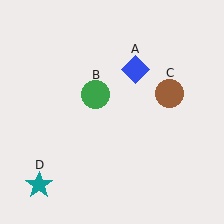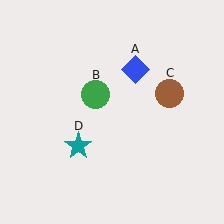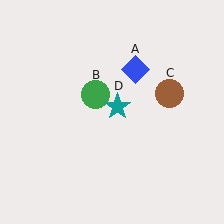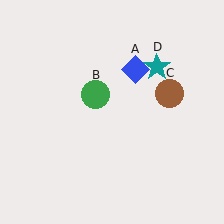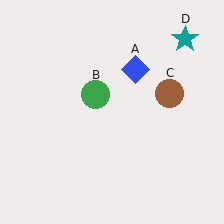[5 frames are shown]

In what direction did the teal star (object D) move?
The teal star (object D) moved up and to the right.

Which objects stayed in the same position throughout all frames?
Blue diamond (object A) and green circle (object B) and brown circle (object C) remained stationary.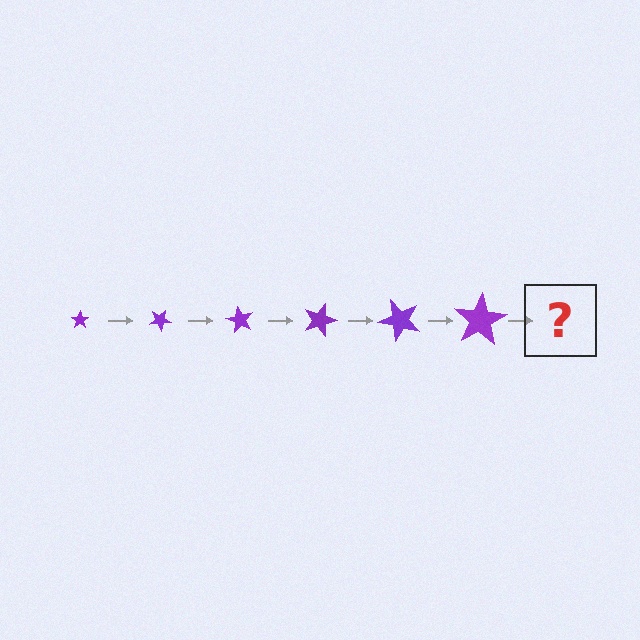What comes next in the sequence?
The next element should be a star, larger than the previous one and rotated 180 degrees from the start.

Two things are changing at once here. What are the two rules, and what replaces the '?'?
The two rules are that the star grows larger each step and it rotates 30 degrees each step. The '?' should be a star, larger than the previous one and rotated 180 degrees from the start.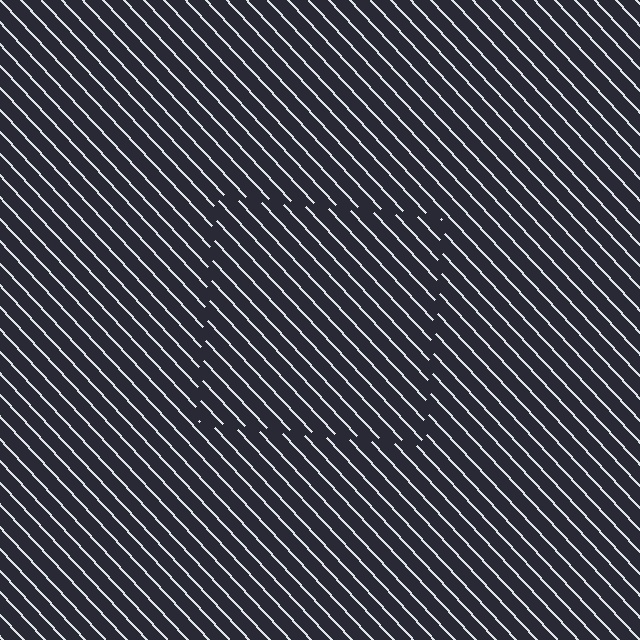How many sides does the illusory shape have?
4 sides — the line-ends trace a square.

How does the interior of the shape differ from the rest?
The interior of the shape contains the same grating, shifted by half a period — the contour is defined by the phase discontinuity where line-ends from the inner and outer gratings abut.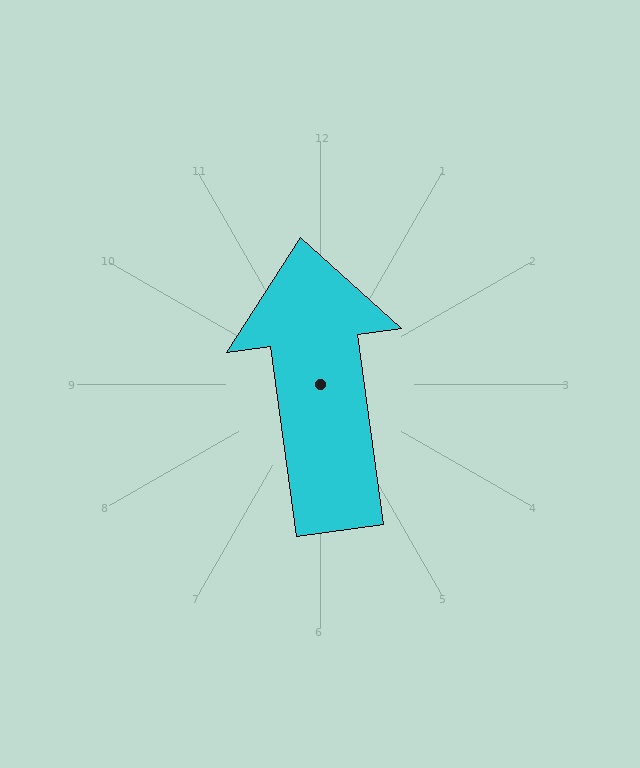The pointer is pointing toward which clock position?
Roughly 12 o'clock.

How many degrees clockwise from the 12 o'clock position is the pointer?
Approximately 352 degrees.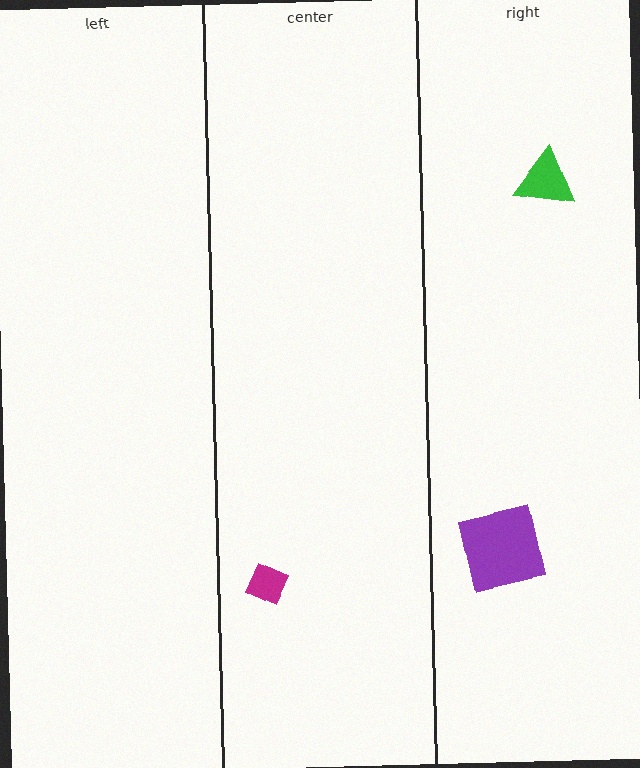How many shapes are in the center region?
1.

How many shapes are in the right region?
2.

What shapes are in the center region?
The magenta diamond.